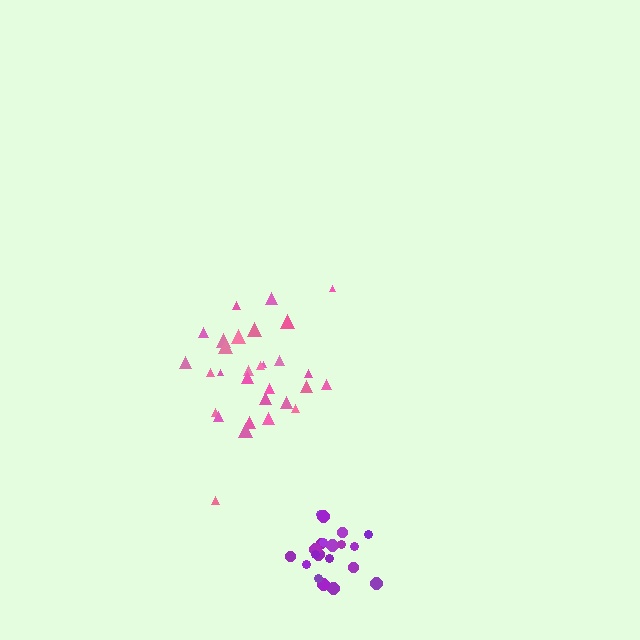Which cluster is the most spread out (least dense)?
Pink.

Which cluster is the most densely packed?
Purple.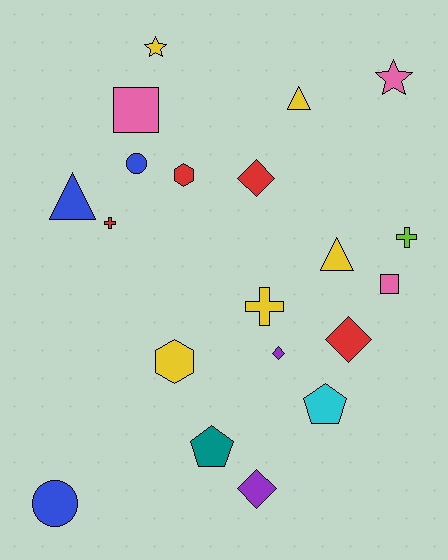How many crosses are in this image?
There are 3 crosses.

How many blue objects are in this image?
There are 3 blue objects.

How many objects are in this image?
There are 20 objects.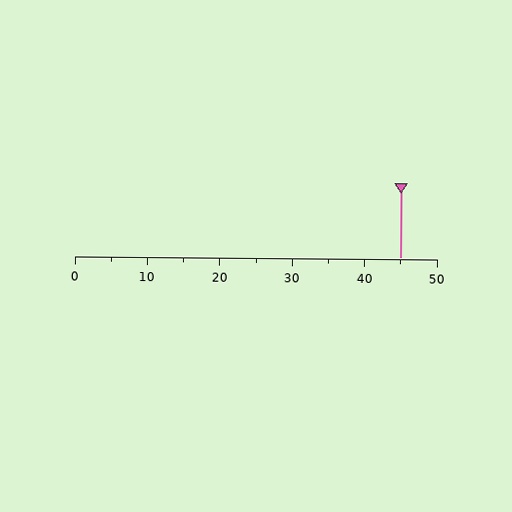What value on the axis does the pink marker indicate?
The marker indicates approximately 45.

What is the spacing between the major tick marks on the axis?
The major ticks are spaced 10 apart.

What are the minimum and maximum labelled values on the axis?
The axis runs from 0 to 50.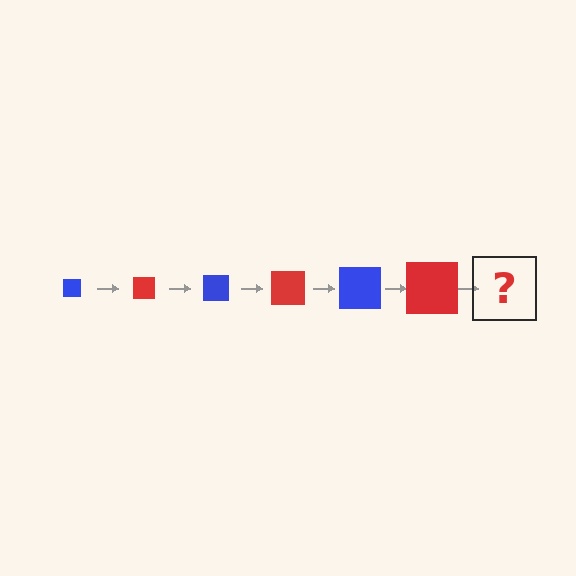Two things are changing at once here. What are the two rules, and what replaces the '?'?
The two rules are that the square grows larger each step and the color cycles through blue and red. The '?' should be a blue square, larger than the previous one.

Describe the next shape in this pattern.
It should be a blue square, larger than the previous one.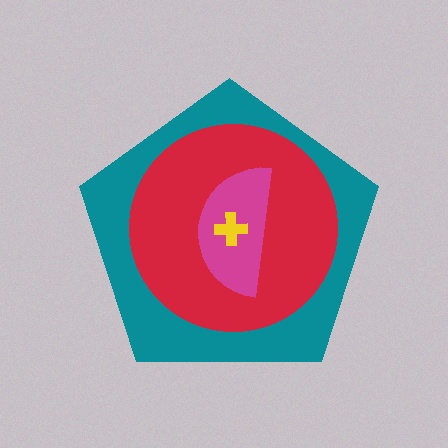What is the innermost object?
The yellow cross.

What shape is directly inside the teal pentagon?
The red circle.